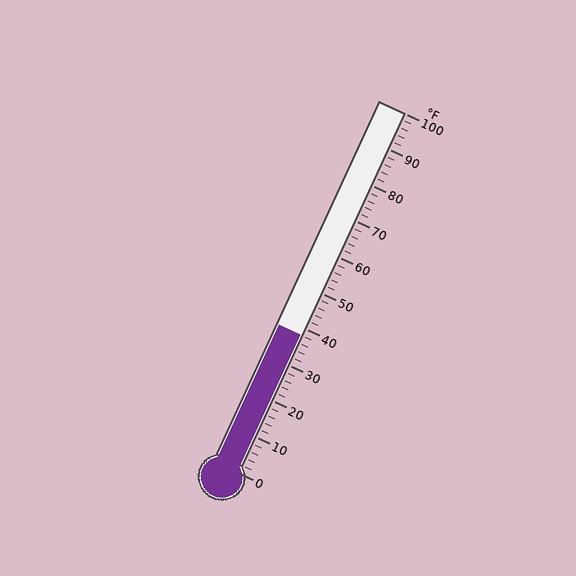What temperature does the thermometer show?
The thermometer shows approximately 38°F.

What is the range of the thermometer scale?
The thermometer scale ranges from 0°F to 100°F.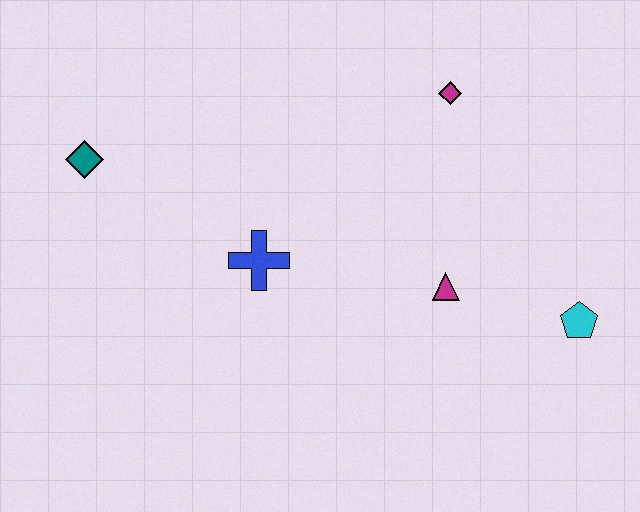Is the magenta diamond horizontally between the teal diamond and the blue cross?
No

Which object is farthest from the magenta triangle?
The teal diamond is farthest from the magenta triangle.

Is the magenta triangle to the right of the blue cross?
Yes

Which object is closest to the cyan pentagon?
The magenta triangle is closest to the cyan pentagon.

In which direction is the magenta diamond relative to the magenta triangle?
The magenta diamond is above the magenta triangle.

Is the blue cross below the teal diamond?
Yes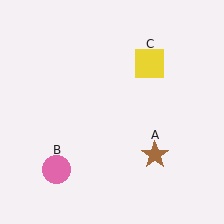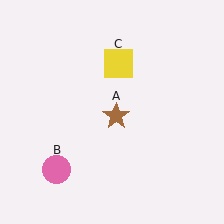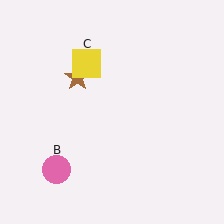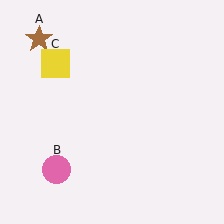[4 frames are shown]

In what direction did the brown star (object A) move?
The brown star (object A) moved up and to the left.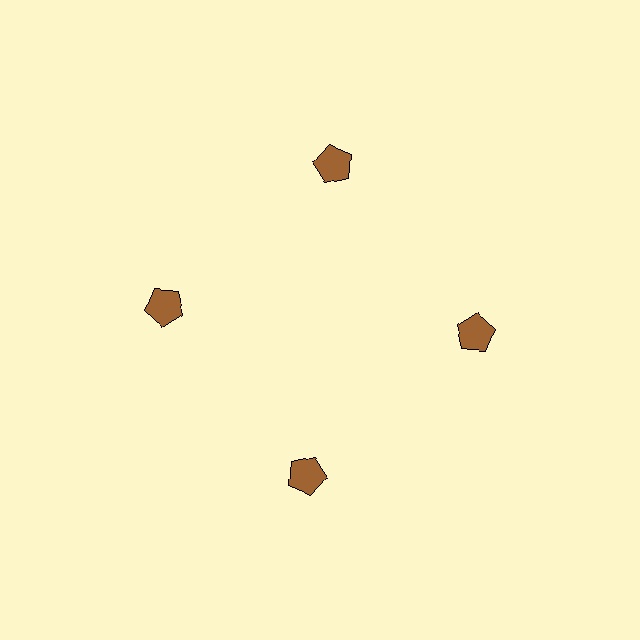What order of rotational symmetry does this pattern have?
This pattern has 4-fold rotational symmetry.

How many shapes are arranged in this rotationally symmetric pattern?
There are 4 shapes, arranged in 4 groups of 1.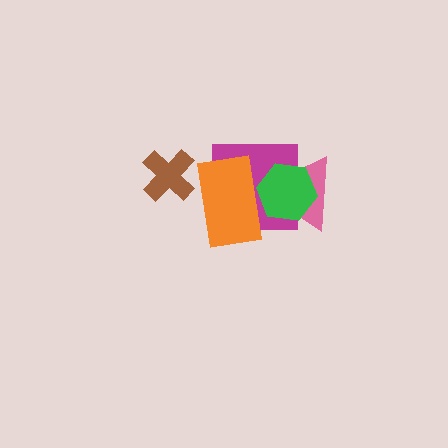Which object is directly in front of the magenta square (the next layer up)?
The pink triangle is directly in front of the magenta square.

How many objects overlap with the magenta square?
3 objects overlap with the magenta square.